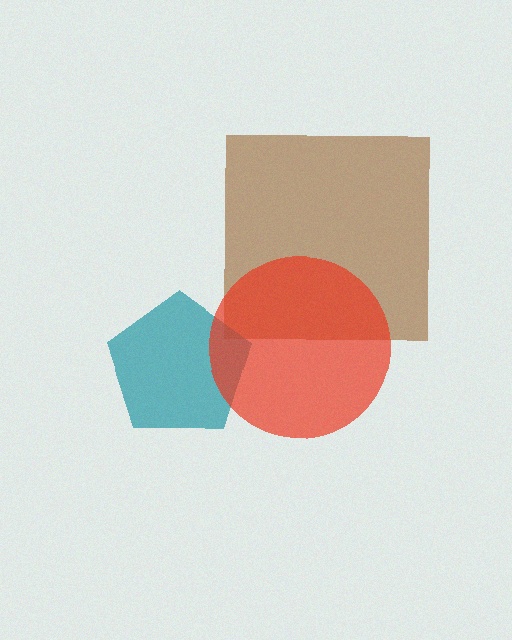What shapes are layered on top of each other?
The layered shapes are: a brown square, a teal pentagon, a red circle.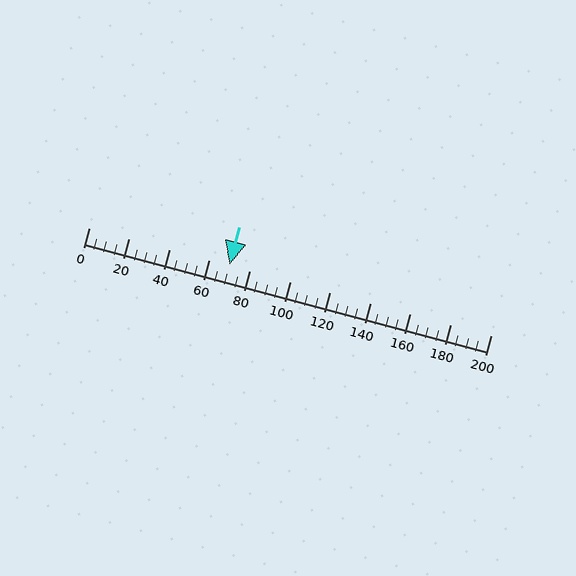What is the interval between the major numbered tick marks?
The major tick marks are spaced 20 units apart.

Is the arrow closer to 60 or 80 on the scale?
The arrow is closer to 80.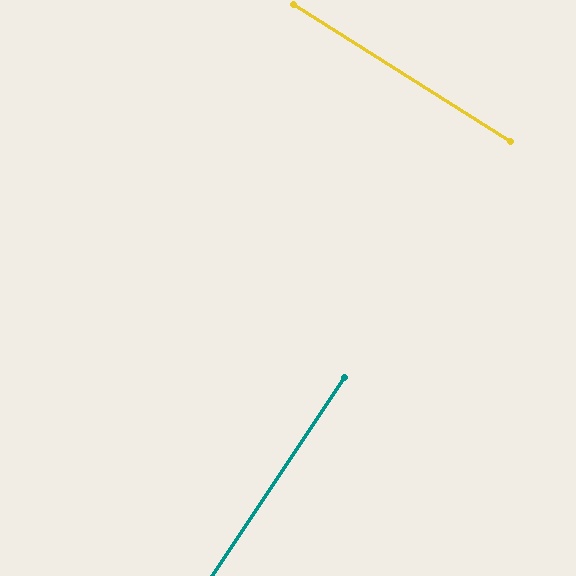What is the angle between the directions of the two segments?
Approximately 89 degrees.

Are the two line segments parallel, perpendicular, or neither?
Perpendicular — they meet at approximately 89°.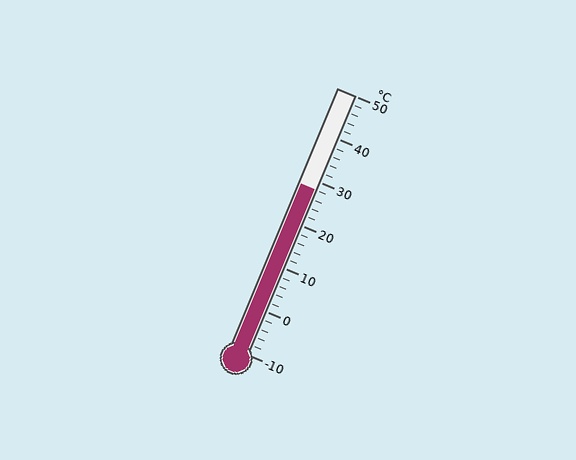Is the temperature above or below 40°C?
The temperature is below 40°C.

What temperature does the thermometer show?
The thermometer shows approximately 28°C.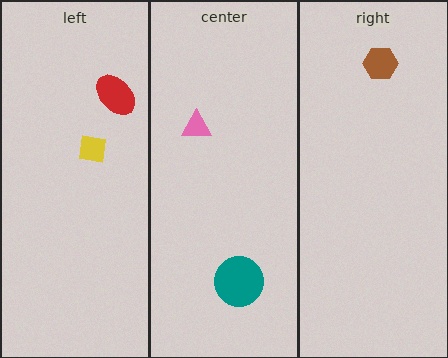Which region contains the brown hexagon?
The right region.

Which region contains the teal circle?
The center region.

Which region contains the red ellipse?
The left region.